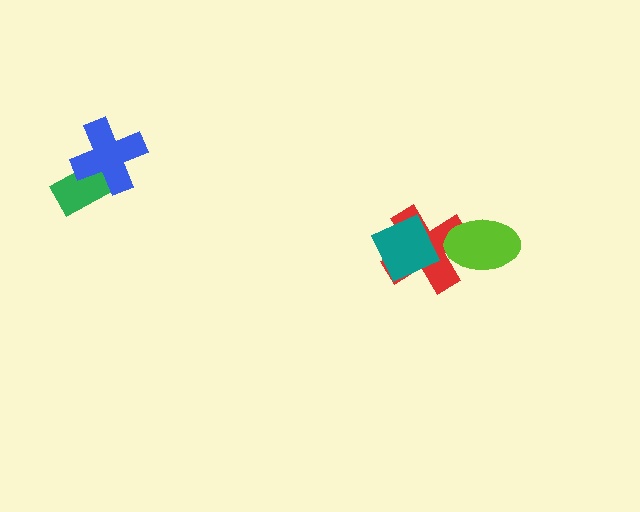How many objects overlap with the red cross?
2 objects overlap with the red cross.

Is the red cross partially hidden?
Yes, it is partially covered by another shape.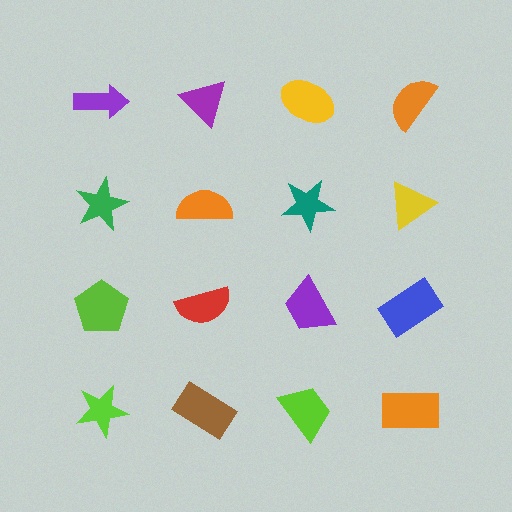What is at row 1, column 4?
An orange semicircle.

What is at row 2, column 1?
A green star.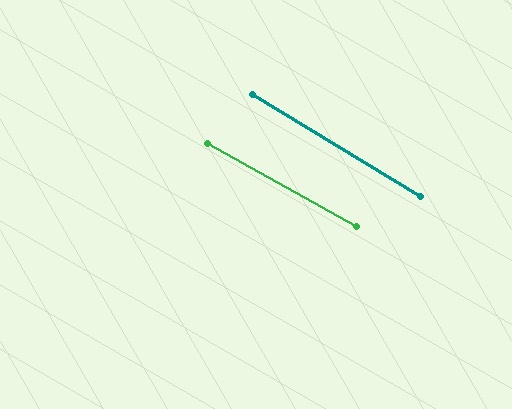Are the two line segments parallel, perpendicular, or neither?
Parallel — their directions differ by only 1.7°.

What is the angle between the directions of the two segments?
Approximately 2 degrees.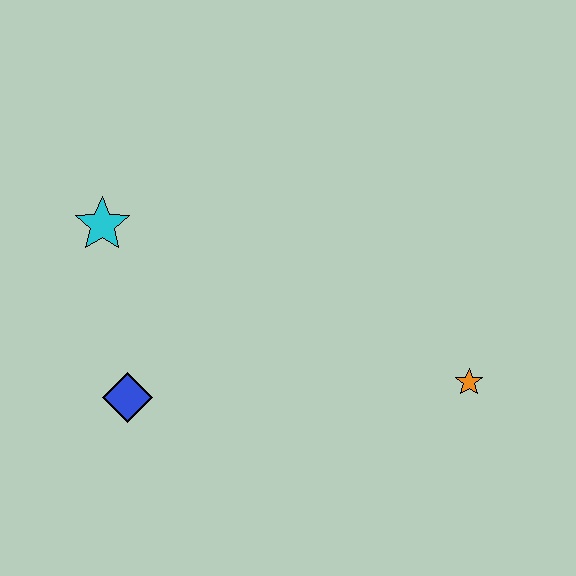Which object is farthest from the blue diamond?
The orange star is farthest from the blue diamond.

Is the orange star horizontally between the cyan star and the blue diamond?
No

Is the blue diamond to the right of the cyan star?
Yes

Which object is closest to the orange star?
The blue diamond is closest to the orange star.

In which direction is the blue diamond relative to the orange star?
The blue diamond is to the left of the orange star.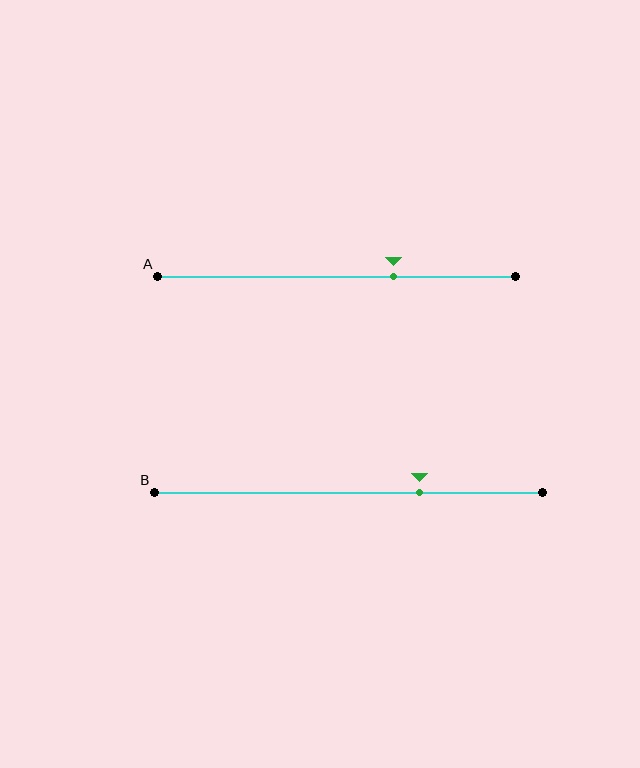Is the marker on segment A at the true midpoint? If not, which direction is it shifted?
No, the marker on segment A is shifted to the right by about 16% of the segment length.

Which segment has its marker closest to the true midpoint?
Segment A has its marker closest to the true midpoint.